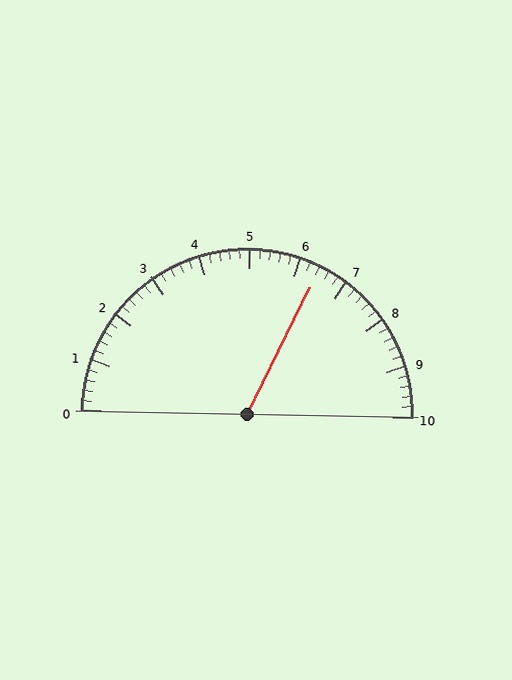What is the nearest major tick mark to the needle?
The nearest major tick mark is 6.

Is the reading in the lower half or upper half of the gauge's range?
The reading is in the upper half of the range (0 to 10).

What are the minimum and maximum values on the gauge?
The gauge ranges from 0 to 10.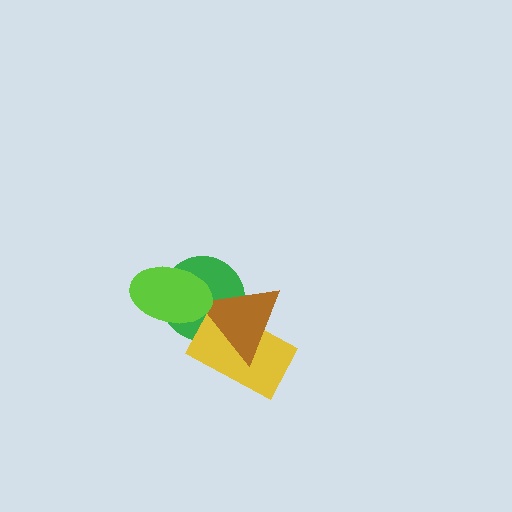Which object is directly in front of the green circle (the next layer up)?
The yellow rectangle is directly in front of the green circle.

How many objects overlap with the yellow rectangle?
2 objects overlap with the yellow rectangle.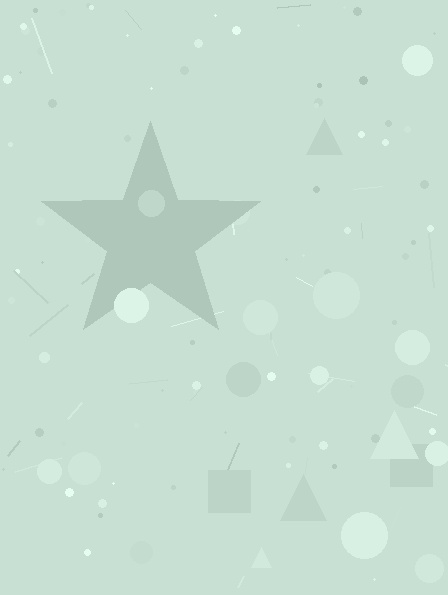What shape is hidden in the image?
A star is hidden in the image.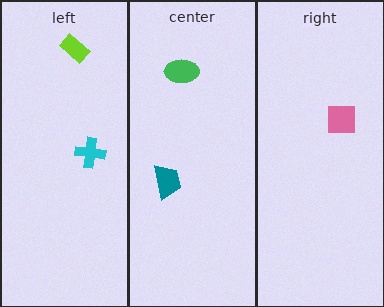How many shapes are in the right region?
1.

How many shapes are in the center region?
2.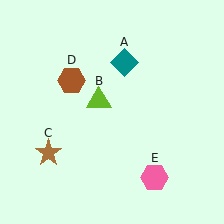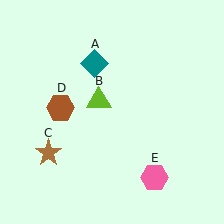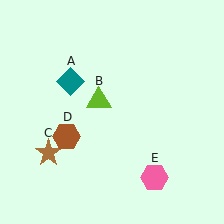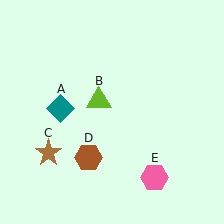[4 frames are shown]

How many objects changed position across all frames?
2 objects changed position: teal diamond (object A), brown hexagon (object D).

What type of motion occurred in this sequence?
The teal diamond (object A), brown hexagon (object D) rotated counterclockwise around the center of the scene.